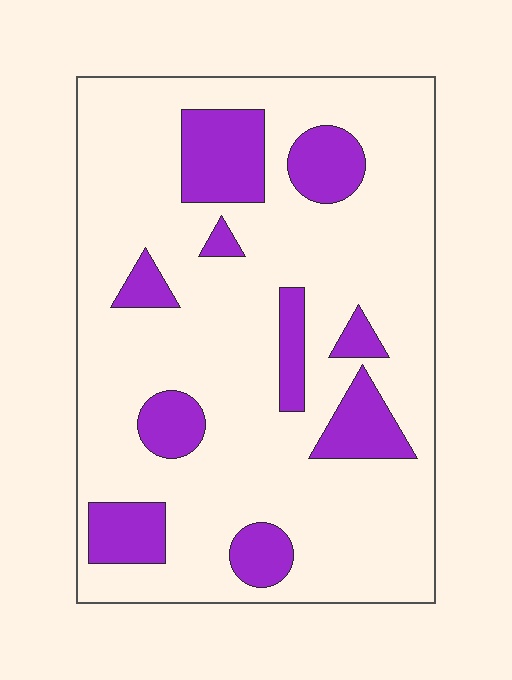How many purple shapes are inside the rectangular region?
10.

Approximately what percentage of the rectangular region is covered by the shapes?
Approximately 20%.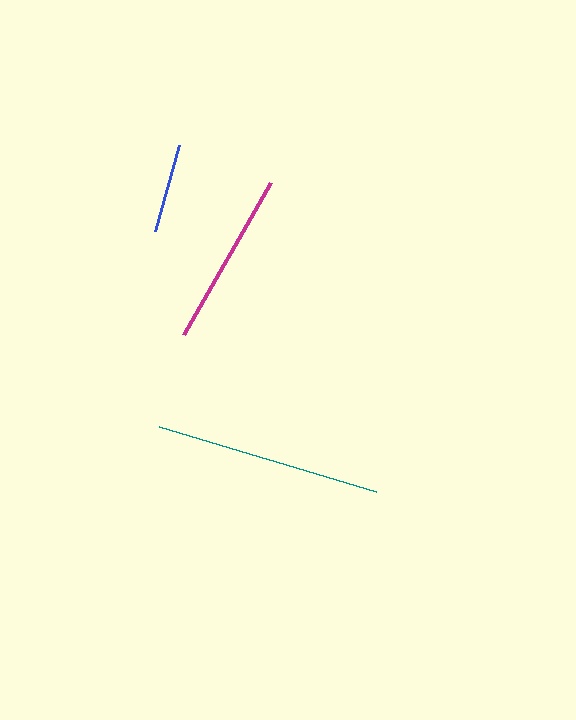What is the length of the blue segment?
The blue segment is approximately 90 pixels long.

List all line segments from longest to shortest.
From longest to shortest: teal, magenta, blue.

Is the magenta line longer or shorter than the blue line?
The magenta line is longer than the blue line.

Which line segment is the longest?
The teal line is the longest at approximately 227 pixels.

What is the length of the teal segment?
The teal segment is approximately 227 pixels long.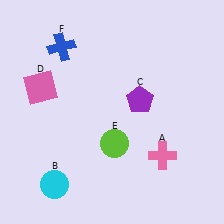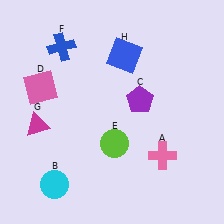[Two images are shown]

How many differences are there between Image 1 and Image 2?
There are 2 differences between the two images.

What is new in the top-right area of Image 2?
A blue square (H) was added in the top-right area of Image 2.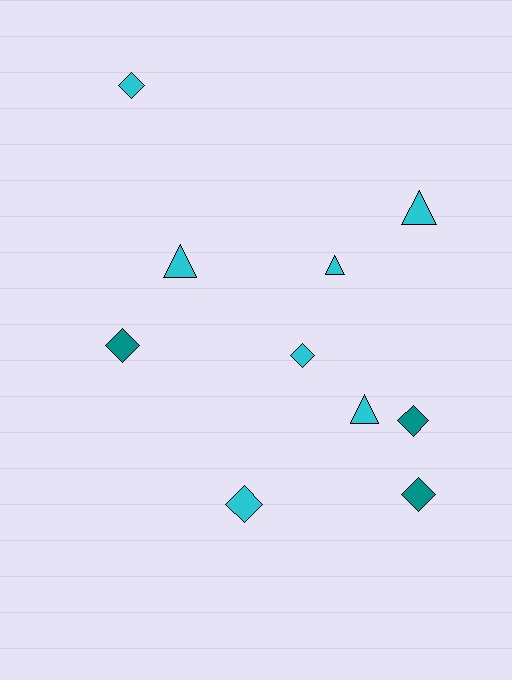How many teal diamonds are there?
There are 3 teal diamonds.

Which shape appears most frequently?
Diamond, with 6 objects.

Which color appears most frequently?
Cyan, with 7 objects.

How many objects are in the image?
There are 10 objects.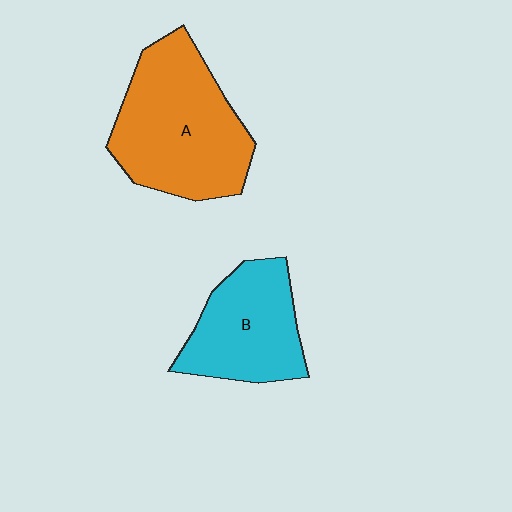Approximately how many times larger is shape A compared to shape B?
Approximately 1.4 times.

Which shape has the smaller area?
Shape B (cyan).